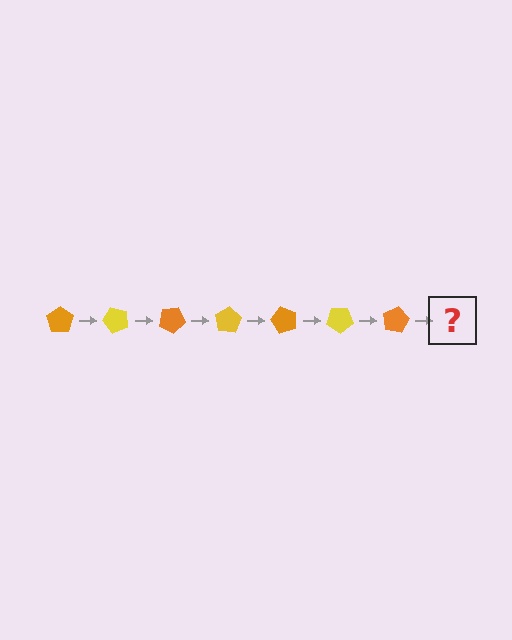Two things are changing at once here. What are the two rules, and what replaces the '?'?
The two rules are that it rotates 50 degrees each step and the color cycles through orange and yellow. The '?' should be a yellow pentagon, rotated 350 degrees from the start.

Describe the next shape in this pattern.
It should be a yellow pentagon, rotated 350 degrees from the start.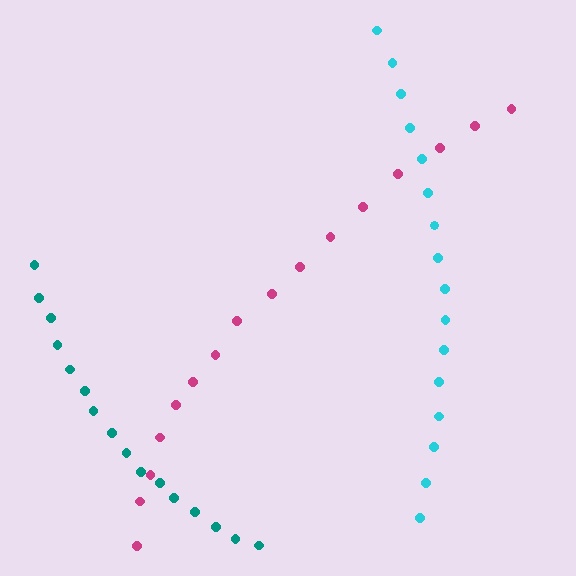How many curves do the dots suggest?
There are 3 distinct paths.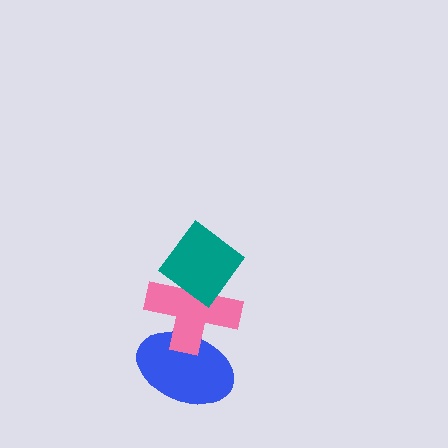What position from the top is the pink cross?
The pink cross is 2nd from the top.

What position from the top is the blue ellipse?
The blue ellipse is 3rd from the top.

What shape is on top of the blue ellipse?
The pink cross is on top of the blue ellipse.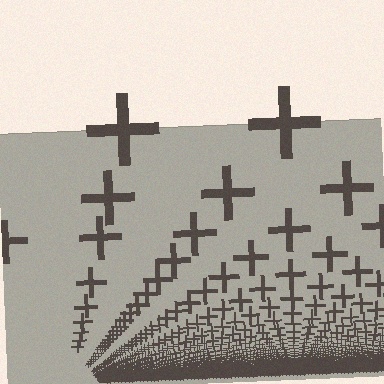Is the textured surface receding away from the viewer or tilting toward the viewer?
The surface appears to tilt toward the viewer. Texture elements get larger and sparser toward the top.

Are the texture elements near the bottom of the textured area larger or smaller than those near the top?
Smaller. The gradient is inverted — elements near the bottom are smaller and denser.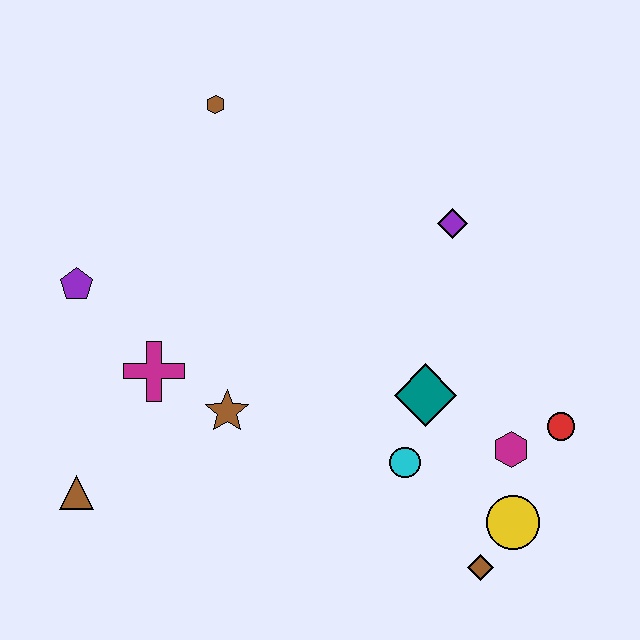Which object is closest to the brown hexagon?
The purple pentagon is closest to the brown hexagon.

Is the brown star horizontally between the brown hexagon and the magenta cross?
No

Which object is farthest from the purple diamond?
The brown triangle is farthest from the purple diamond.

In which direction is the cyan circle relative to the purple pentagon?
The cyan circle is to the right of the purple pentagon.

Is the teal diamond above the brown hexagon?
No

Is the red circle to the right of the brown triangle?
Yes